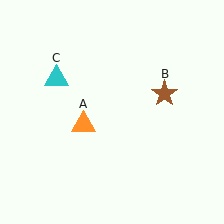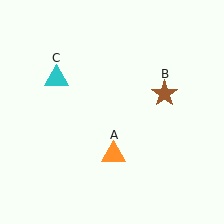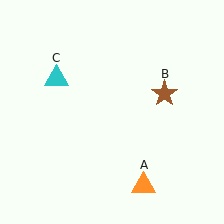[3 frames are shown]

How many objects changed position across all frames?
1 object changed position: orange triangle (object A).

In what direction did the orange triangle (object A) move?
The orange triangle (object A) moved down and to the right.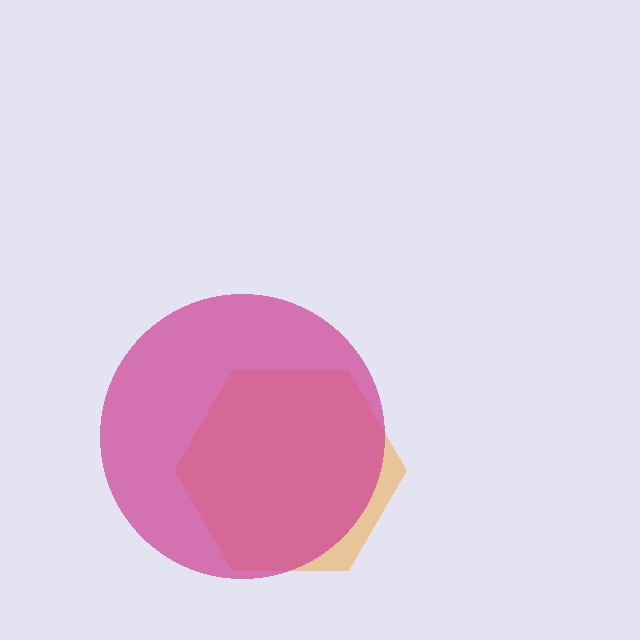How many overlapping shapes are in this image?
There are 2 overlapping shapes in the image.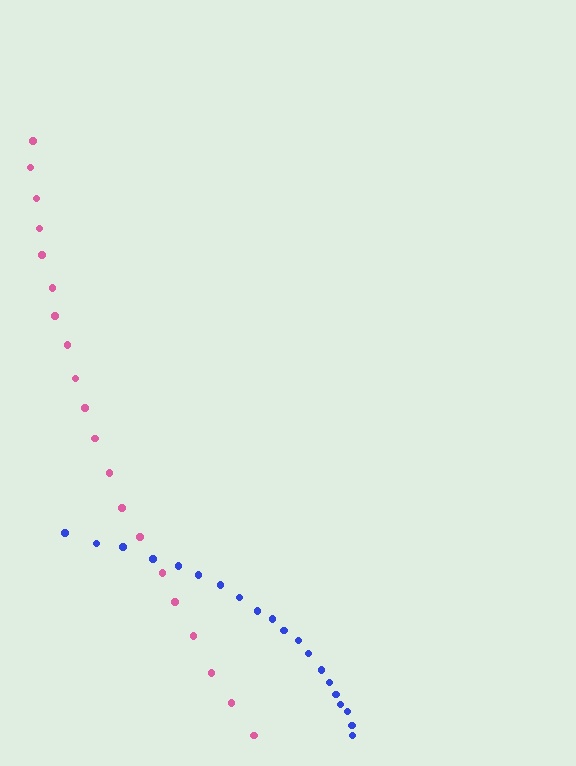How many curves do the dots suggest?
There are 2 distinct paths.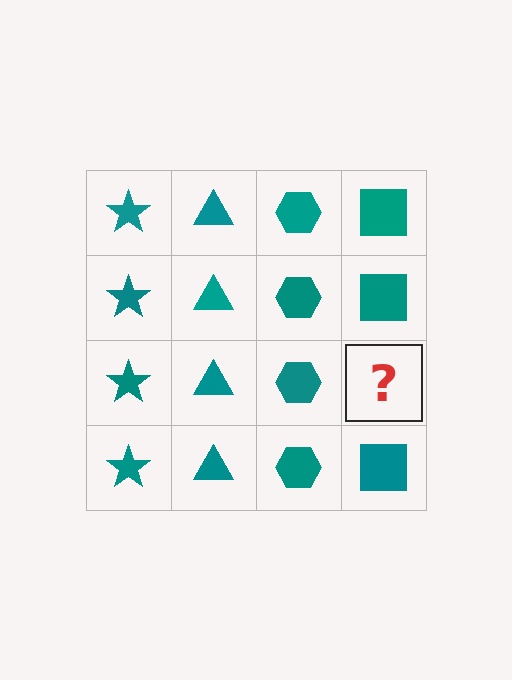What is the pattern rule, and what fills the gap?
The rule is that each column has a consistent shape. The gap should be filled with a teal square.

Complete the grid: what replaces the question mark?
The question mark should be replaced with a teal square.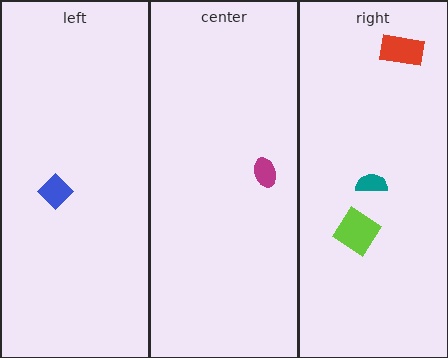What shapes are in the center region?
The magenta ellipse.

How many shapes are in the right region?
3.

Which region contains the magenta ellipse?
The center region.